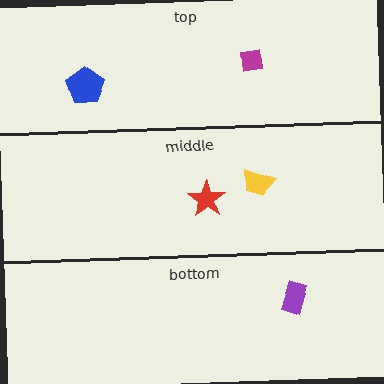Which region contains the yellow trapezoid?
The middle region.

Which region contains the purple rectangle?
The bottom region.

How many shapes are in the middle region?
2.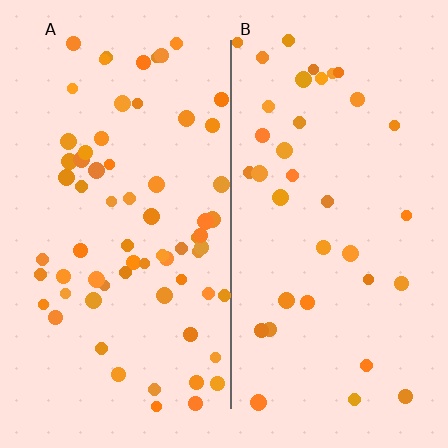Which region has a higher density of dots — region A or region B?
A (the left).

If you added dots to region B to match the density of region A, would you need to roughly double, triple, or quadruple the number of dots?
Approximately double.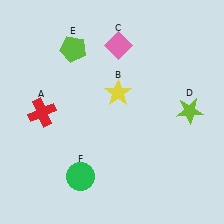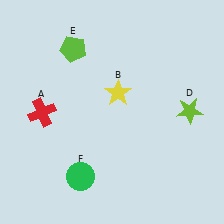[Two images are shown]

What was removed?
The pink diamond (C) was removed in Image 2.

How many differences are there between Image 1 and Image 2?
There is 1 difference between the two images.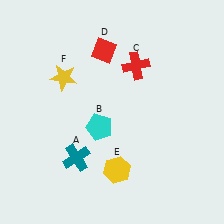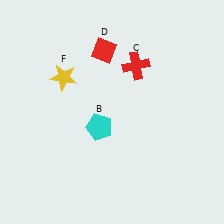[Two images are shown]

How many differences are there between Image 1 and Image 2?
There are 2 differences between the two images.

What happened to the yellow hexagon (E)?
The yellow hexagon (E) was removed in Image 2. It was in the bottom-right area of Image 1.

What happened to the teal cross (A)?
The teal cross (A) was removed in Image 2. It was in the bottom-left area of Image 1.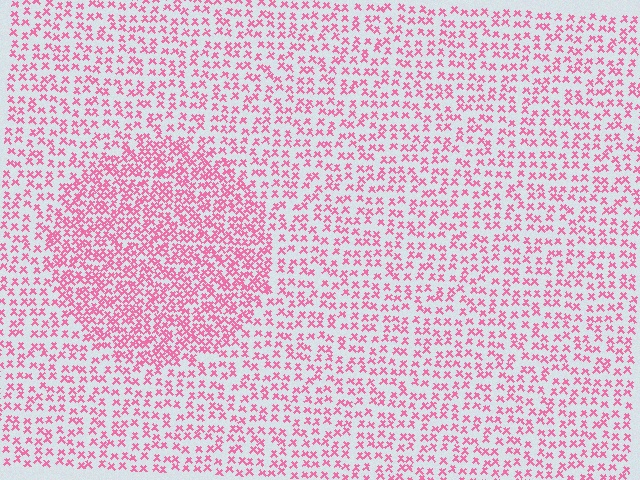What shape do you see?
I see a circle.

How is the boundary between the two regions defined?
The boundary is defined by a change in element density (approximately 1.9x ratio). All elements are the same color, size, and shape.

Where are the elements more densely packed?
The elements are more densely packed inside the circle boundary.